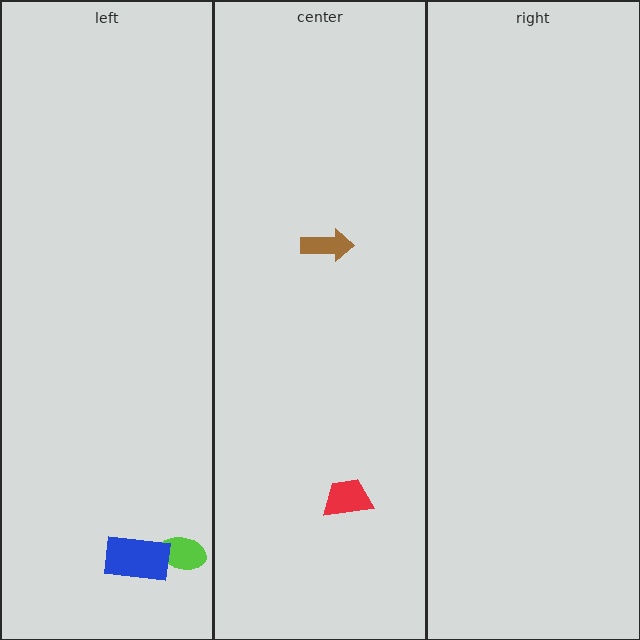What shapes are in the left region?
The lime ellipse, the blue rectangle.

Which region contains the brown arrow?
The center region.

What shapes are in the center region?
The brown arrow, the red trapezoid.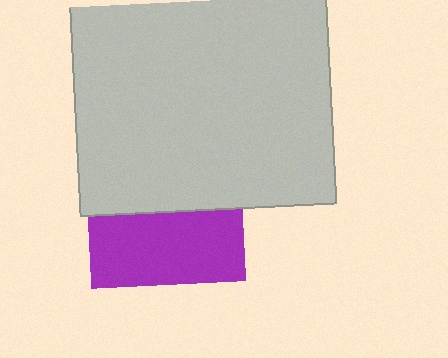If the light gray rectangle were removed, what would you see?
You would see the complete purple square.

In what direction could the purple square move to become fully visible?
The purple square could move down. That would shift it out from behind the light gray rectangle entirely.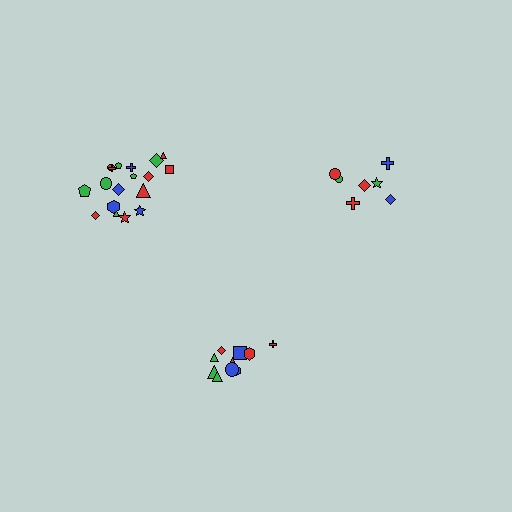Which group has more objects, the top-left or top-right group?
The top-left group.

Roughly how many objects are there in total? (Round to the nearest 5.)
Roughly 35 objects in total.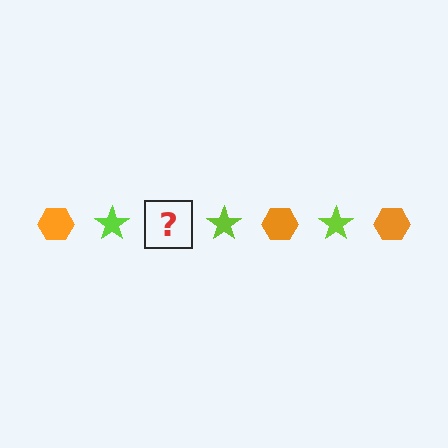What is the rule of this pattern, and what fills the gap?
The rule is that the pattern alternates between orange hexagon and lime star. The gap should be filled with an orange hexagon.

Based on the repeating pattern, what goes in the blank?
The blank should be an orange hexagon.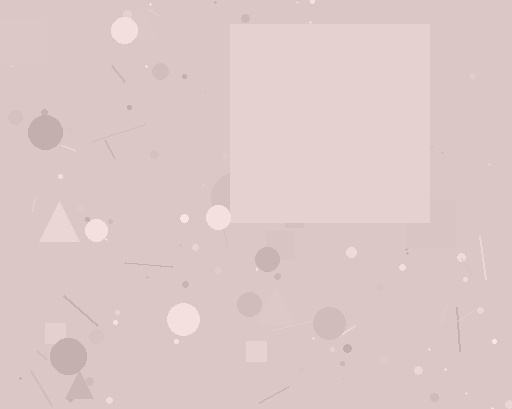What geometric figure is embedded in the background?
A square is embedded in the background.